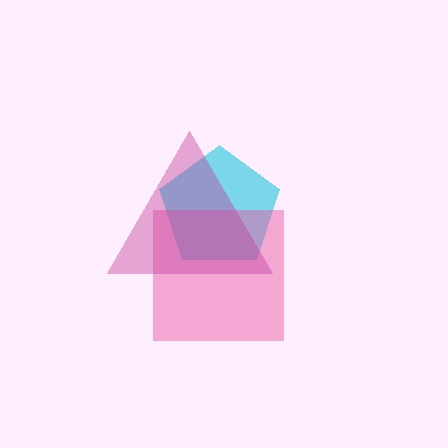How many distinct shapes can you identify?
There are 3 distinct shapes: a cyan pentagon, a pink square, a magenta triangle.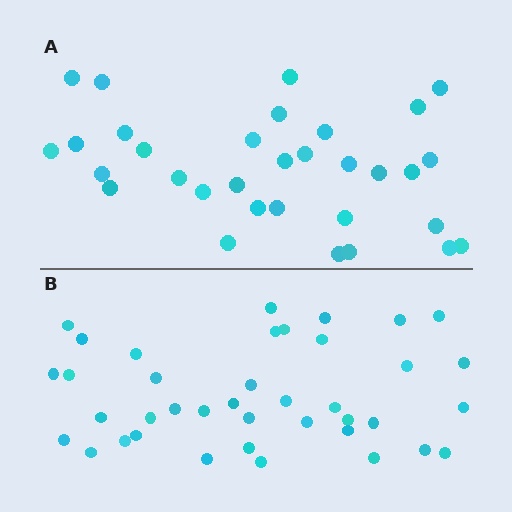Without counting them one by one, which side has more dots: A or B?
Region B (the bottom region) has more dots.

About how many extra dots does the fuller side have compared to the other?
Region B has roughly 8 or so more dots than region A.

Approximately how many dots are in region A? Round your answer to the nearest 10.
About 30 dots. (The exact count is 32, which rounds to 30.)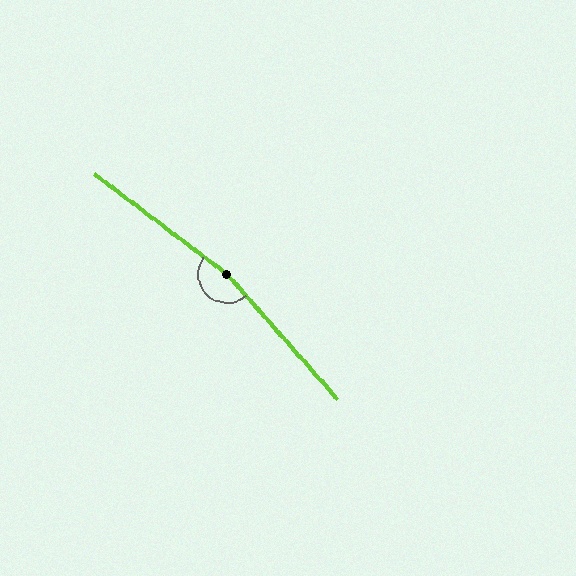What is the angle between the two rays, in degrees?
Approximately 168 degrees.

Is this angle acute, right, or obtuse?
It is obtuse.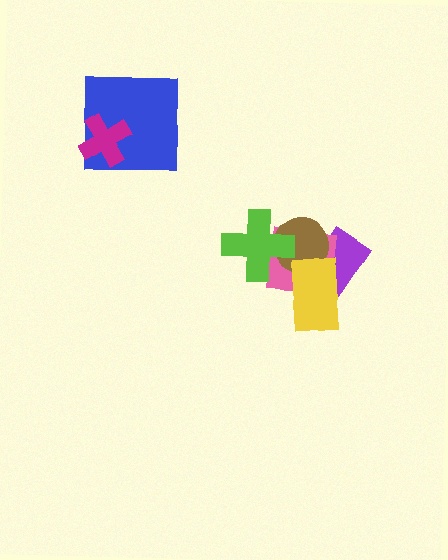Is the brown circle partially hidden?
Yes, it is partially covered by another shape.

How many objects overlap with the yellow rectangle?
3 objects overlap with the yellow rectangle.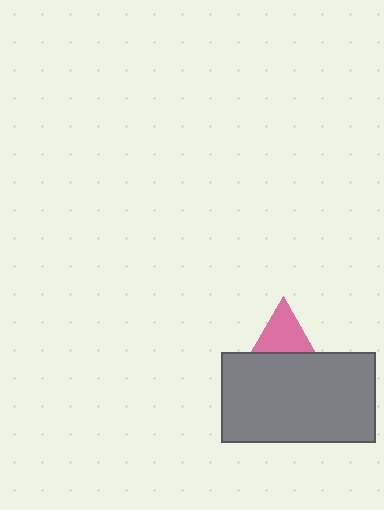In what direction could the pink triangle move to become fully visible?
The pink triangle could move up. That would shift it out from behind the gray rectangle entirely.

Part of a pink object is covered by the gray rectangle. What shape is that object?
It is a triangle.